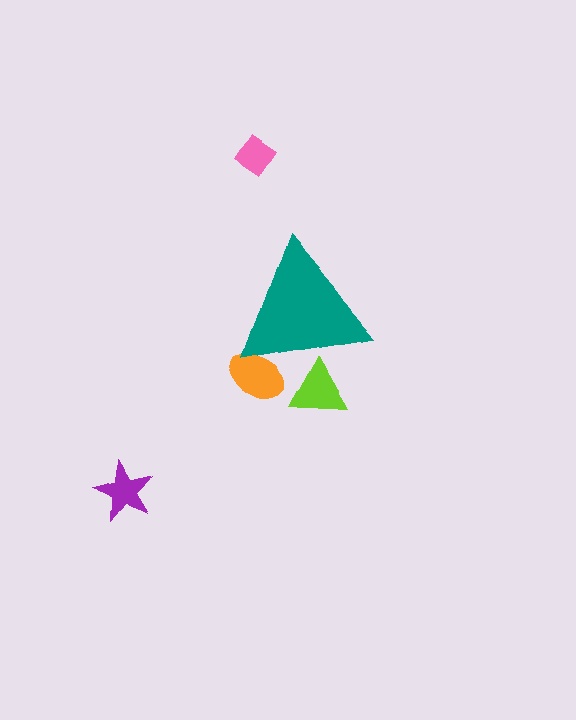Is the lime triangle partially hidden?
Yes, the lime triangle is partially hidden behind the teal triangle.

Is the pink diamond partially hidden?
No, the pink diamond is fully visible.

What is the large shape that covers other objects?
A teal triangle.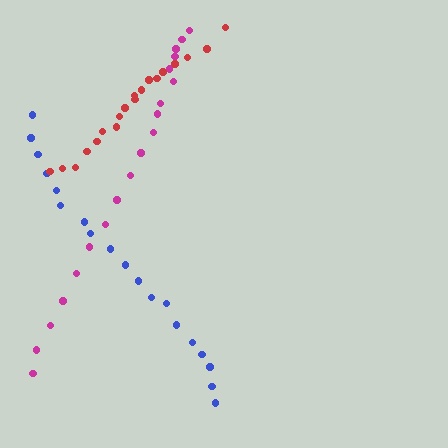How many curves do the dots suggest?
There are 3 distinct paths.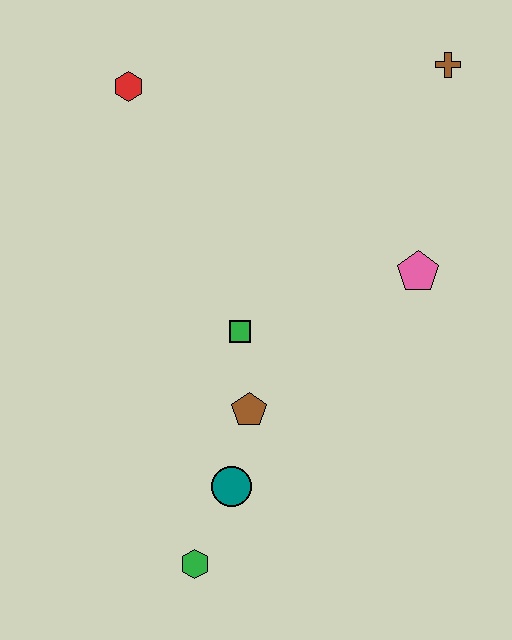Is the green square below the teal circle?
No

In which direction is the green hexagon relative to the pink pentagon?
The green hexagon is below the pink pentagon.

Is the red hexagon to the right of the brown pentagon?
No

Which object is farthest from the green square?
The brown cross is farthest from the green square.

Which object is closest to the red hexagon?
The green square is closest to the red hexagon.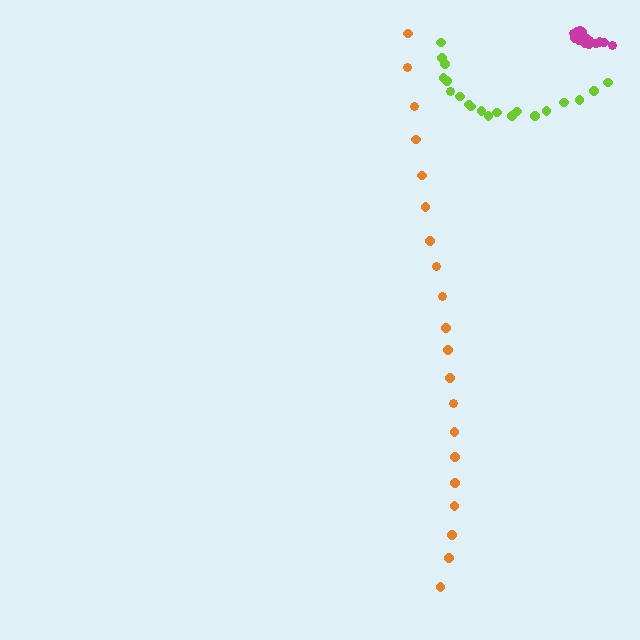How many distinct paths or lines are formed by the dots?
There are 3 distinct paths.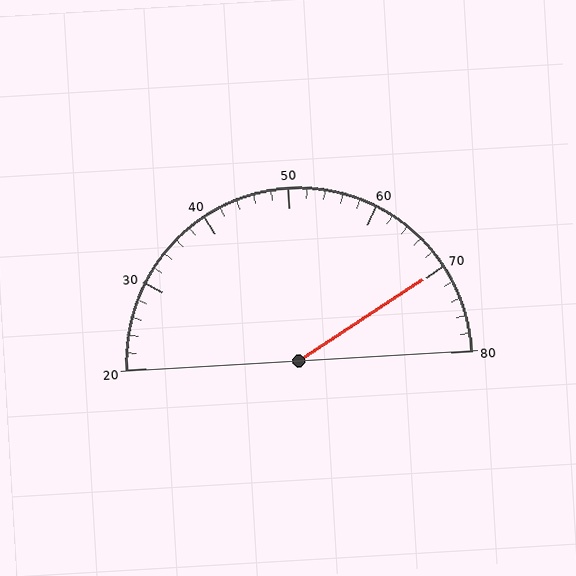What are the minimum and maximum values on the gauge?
The gauge ranges from 20 to 80.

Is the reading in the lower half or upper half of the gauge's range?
The reading is in the upper half of the range (20 to 80).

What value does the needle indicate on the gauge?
The needle indicates approximately 70.